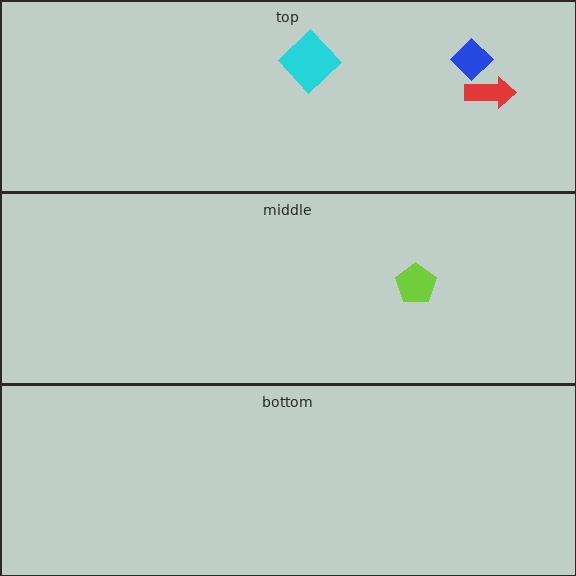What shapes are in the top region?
The red arrow, the blue diamond, the cyan diamond.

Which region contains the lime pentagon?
The middle region.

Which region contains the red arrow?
The top region.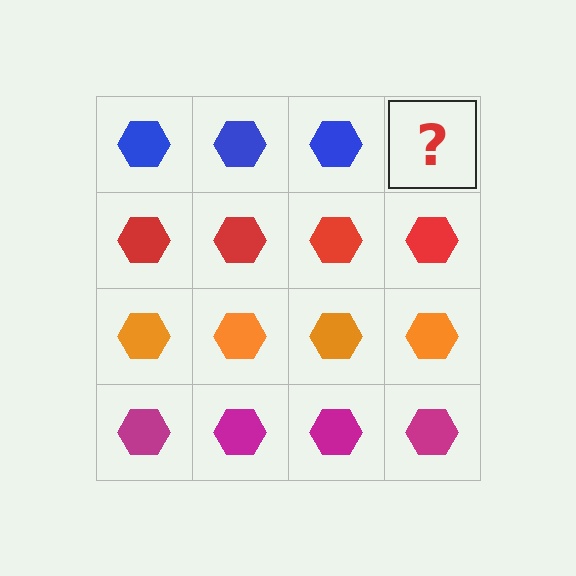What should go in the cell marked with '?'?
The missing cell should contain a blue hexagon.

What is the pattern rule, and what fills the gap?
The rule is that each row has a consistent color. The gap should be filled with a blue hexagon.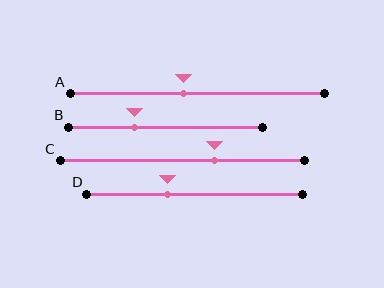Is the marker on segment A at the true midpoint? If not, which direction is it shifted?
No, the marker on segment A is shifted to the left by about 5% of the segment length.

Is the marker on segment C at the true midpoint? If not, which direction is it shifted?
No, the marker on segment C is shifted to the right by about 13% of the segment length.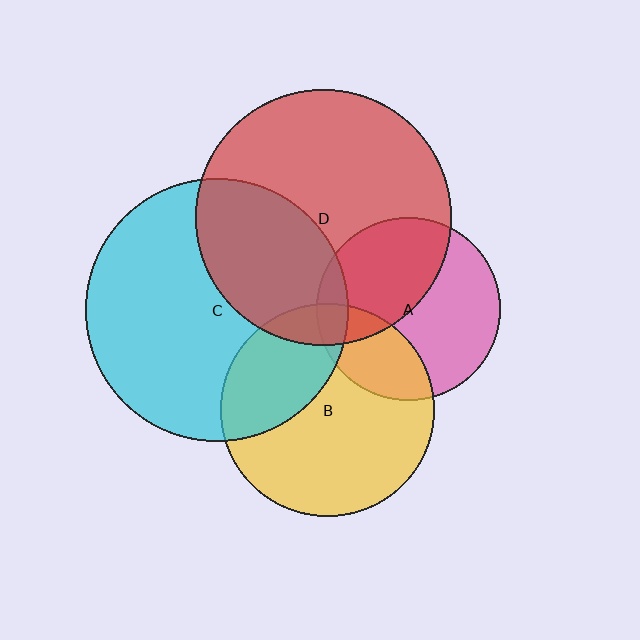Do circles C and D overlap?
Yes.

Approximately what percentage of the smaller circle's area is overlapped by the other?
Approximately 35%.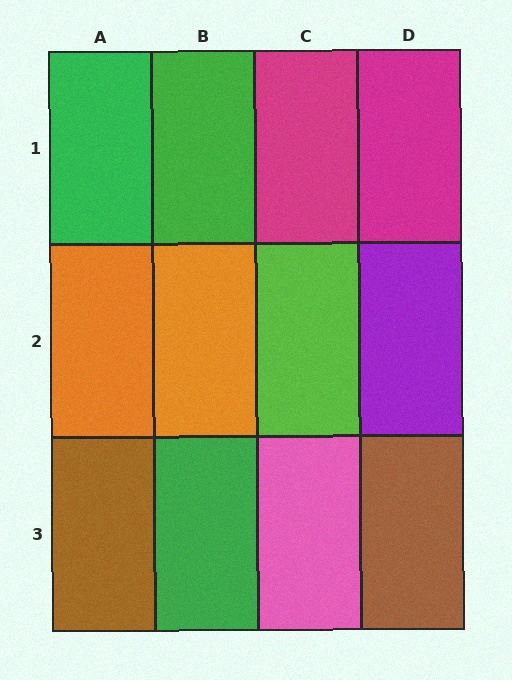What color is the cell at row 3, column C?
Pink.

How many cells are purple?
1 cell is purple.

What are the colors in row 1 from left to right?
Green, green, magenta, magenta.